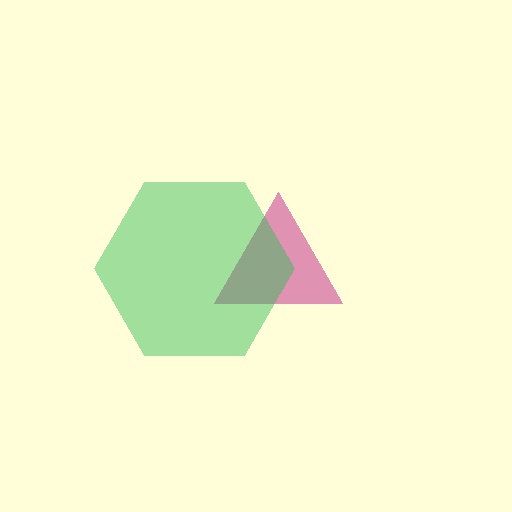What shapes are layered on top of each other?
The layered shapes are: a magenta triangle, a green hexagon.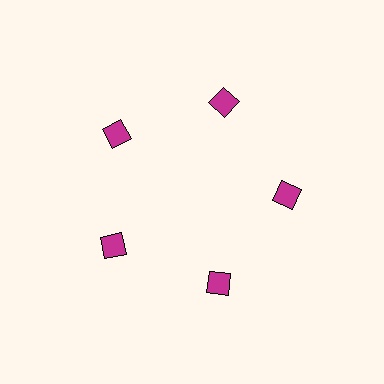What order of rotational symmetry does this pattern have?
This pattern has 5-fold rotational symmetry.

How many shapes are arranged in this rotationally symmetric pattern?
There are 5 shapes, arranged in 5 groups of 1.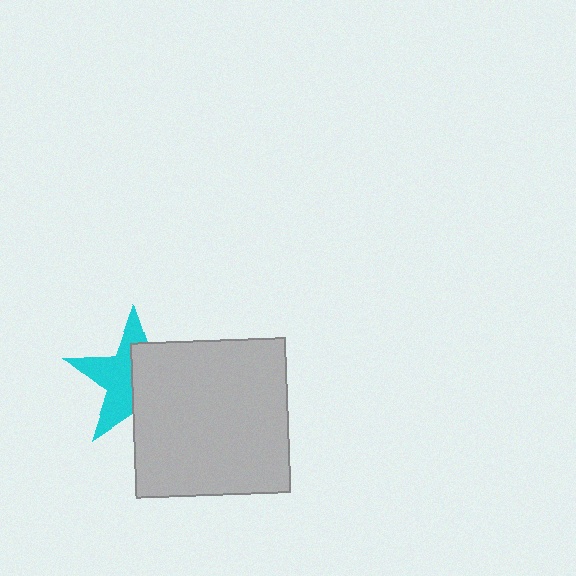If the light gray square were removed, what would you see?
You would see the complete cyan star.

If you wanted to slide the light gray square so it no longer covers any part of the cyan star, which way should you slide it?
Slide it right — that is the most direct way to separate the two shapes.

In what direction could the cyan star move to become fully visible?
The cyan star could move left. That would shift it out from behind the light gray square entirely.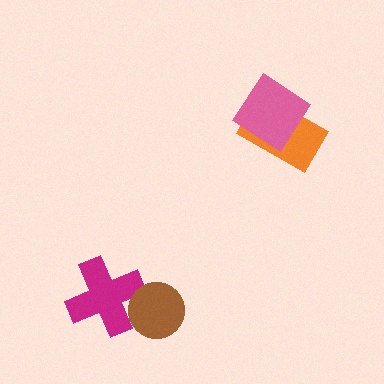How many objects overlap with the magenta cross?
1 object overlaps with the magenta cross.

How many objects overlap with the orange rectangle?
1 object overlaps with the orange rectangle.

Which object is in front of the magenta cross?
The brown circle is in front of the magenta cross.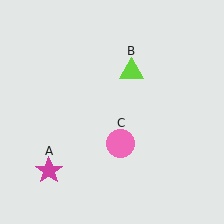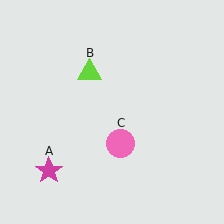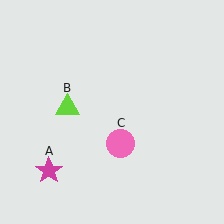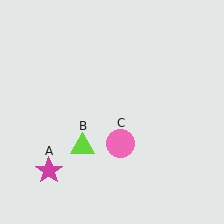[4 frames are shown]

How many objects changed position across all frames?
1 object changed position: lime triangle (object B).